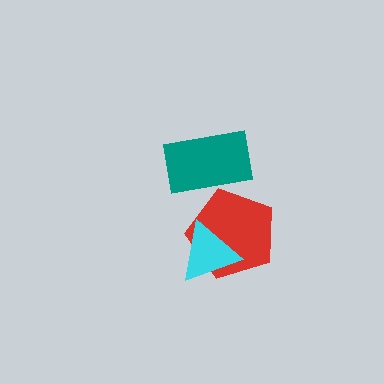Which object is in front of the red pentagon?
The cyan triangle is in front of the red pentagon.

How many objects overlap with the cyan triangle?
1 object overlaps with the cyan triangle.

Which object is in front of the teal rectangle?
The red pentagon is in front of the teal rectangle.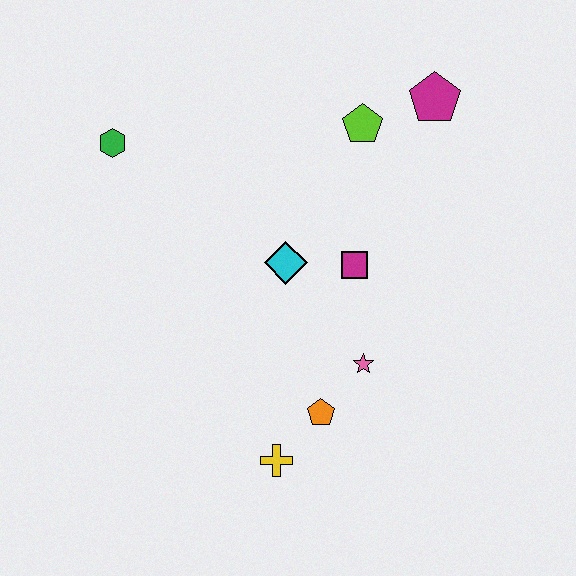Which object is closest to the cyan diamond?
The magenta square is closest to the cyan diamond.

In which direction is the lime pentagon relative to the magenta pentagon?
The lime pentagon is to the left of the magenta pentagon.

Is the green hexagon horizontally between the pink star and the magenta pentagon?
No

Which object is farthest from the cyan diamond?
The magenta pentagon is farthest from the cyan diamond.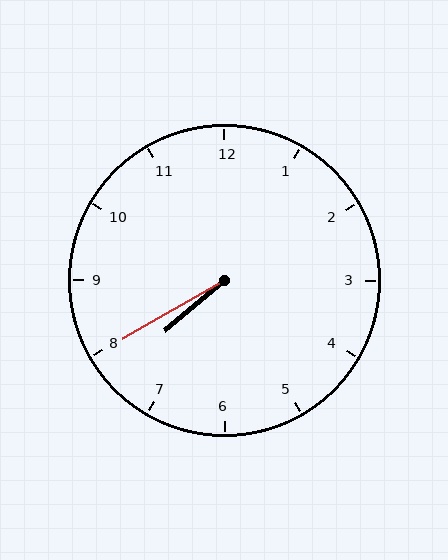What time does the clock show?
7:40.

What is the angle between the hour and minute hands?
Approximately 10 degrees.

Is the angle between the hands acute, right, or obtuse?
It is acute.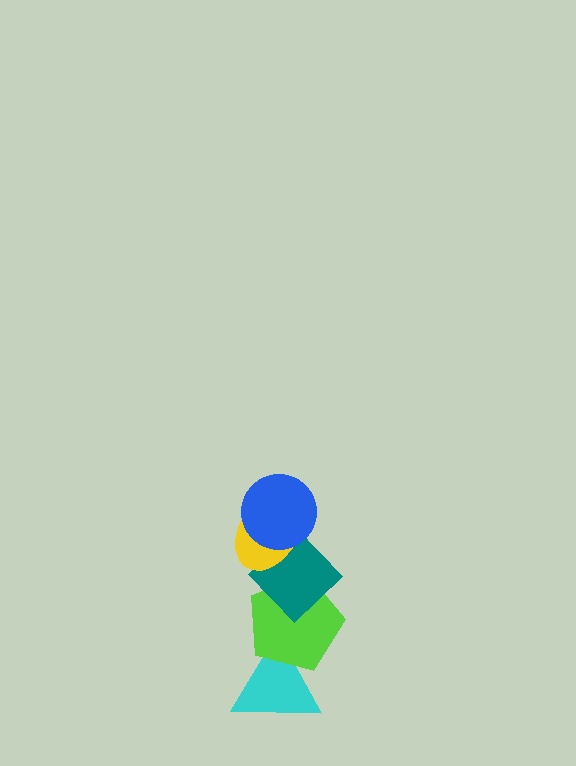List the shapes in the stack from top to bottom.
From top to bottom: the blue circle, the yellow ellipse, the teal diamond, the lime pentagon, the cyan triangle.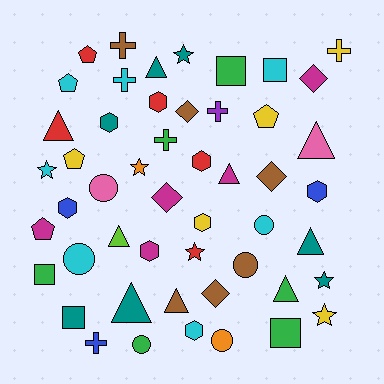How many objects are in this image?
There are 50 objects.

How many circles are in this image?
There are 6 circles.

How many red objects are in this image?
There are 5 red objects.